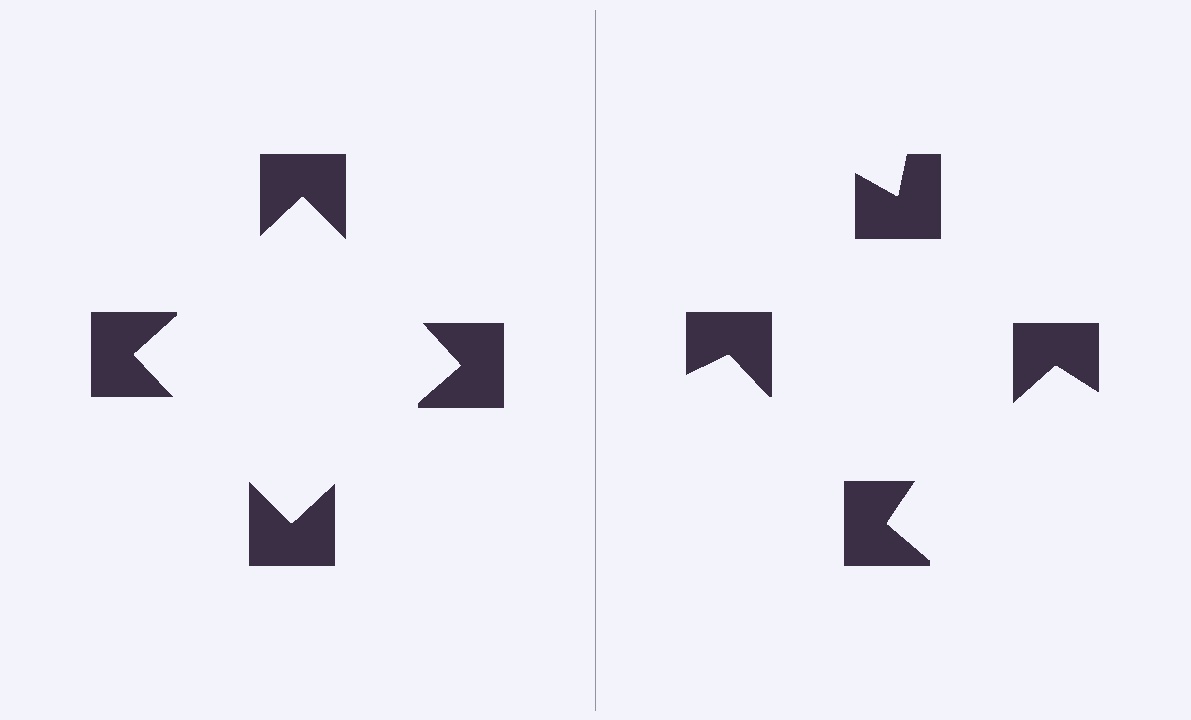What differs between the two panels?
The notched squares are positioned identically on both sides; only the wedge orientations differ. On the left they align to a square; on the right they are misaligned.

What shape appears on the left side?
An illusory square.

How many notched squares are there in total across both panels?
8 — 4 on each side.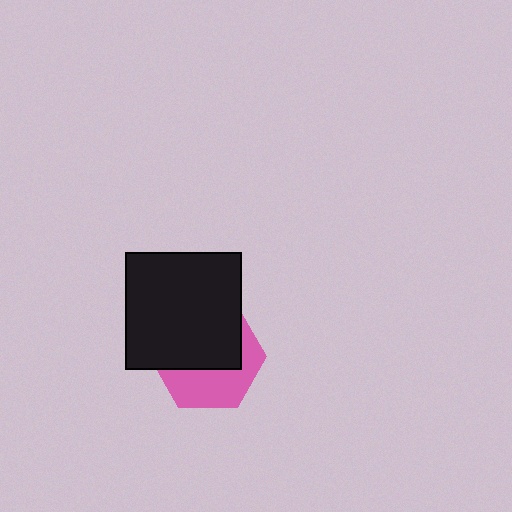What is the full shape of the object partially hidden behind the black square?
The partially hidden object is a pink hexagon.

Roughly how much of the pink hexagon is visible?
A small part of it is visible (roughly 44%).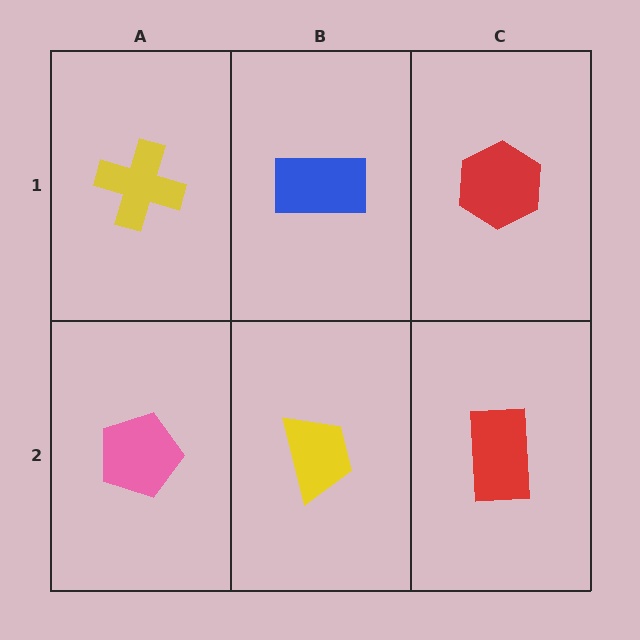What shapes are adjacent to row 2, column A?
A yellow cross (row 1, column A), a yellow trapezoid (row 2, column B).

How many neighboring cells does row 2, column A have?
2.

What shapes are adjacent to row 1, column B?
A yellow trapezoid (row 2, column B), a yellow cross (row 1, column A), a red hexagon (row 1, column C).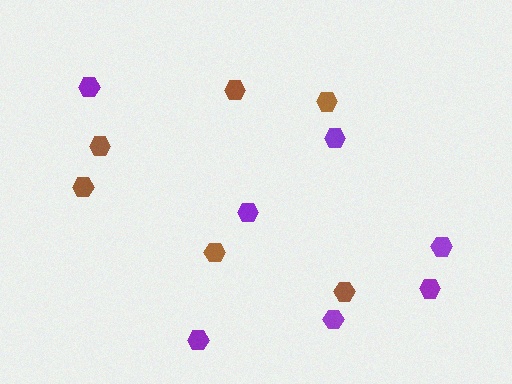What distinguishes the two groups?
There are 2 groups: one group of brown hexagons (6) and one group of purple hexagons (7).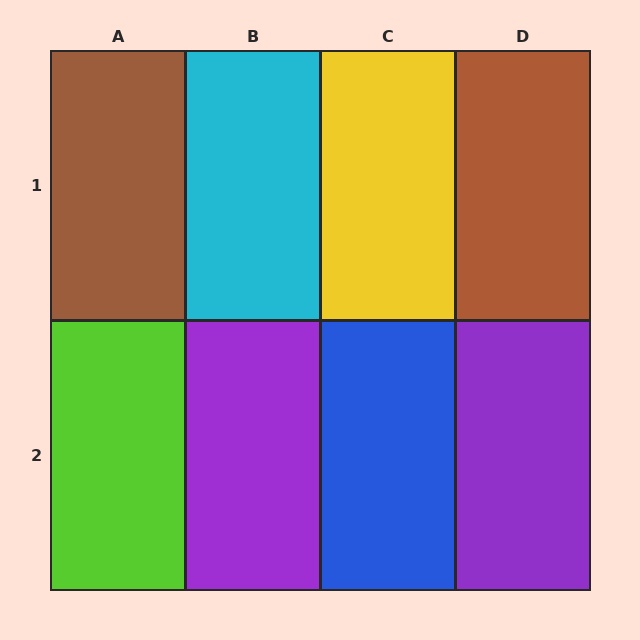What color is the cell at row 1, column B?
Cyan.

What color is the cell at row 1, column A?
Brown.